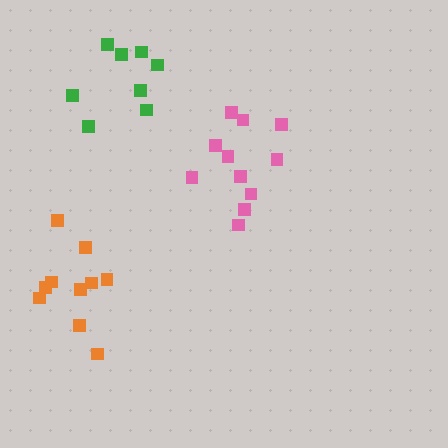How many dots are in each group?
Group 1: 8 dots, Group 2: 10 dots, Group 3: 11 dots (29 total).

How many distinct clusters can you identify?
There are 3 distinct clusters.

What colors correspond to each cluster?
The clusters are colored: green, orange, pink.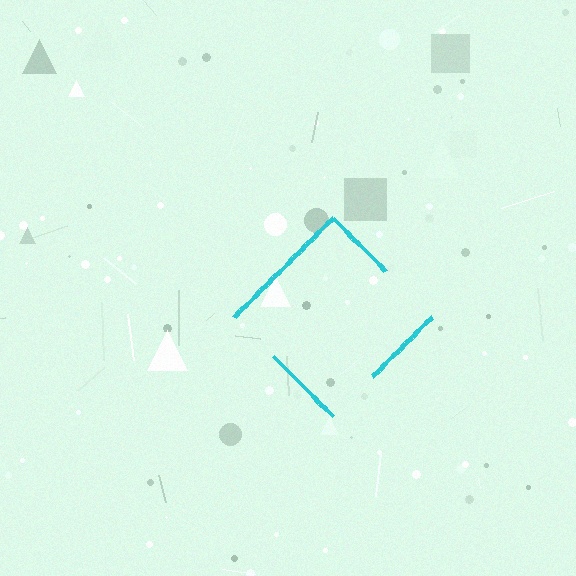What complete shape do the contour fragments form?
The contour fragments form a diamond.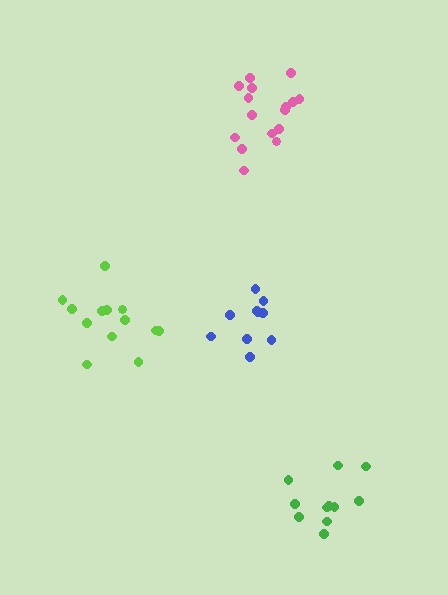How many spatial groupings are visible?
There are 4 spatial groupings.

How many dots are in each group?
Group 1: 11 dots, Group 2: 16 dots, Group 3: 13 dots, Group 4: 10 dots (50 total).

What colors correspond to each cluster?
The clusters are colored: green, pink, lime, blue.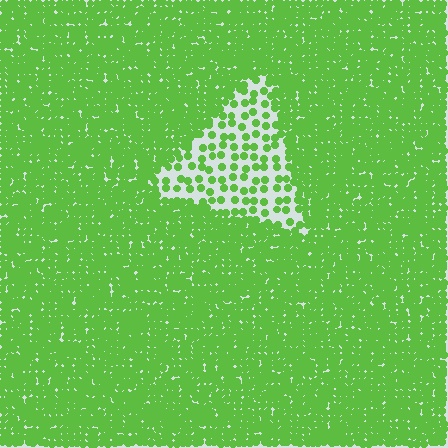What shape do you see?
I see a triangle.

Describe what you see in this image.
The image contains small lime elements arranged at two different densities. A triangle-shaped region is visible where the elements are less densely packed than the surrounding area.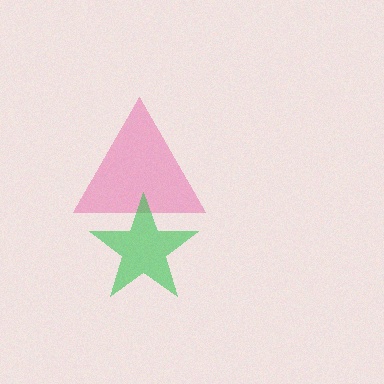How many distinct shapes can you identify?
There are 2 distinct shapes: a pink triangle, a green star.